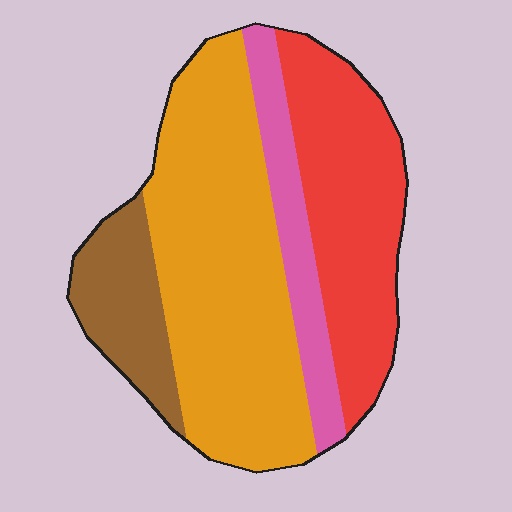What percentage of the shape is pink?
Pink takes up less than a quarter of the shape.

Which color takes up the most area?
Orange, at roughly 45%.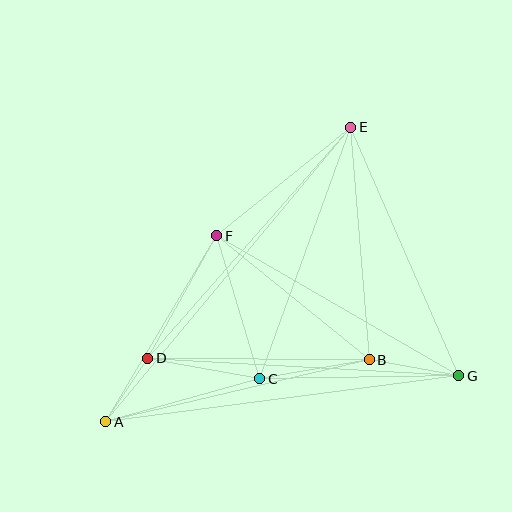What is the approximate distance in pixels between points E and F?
The distance between E and F is approximately 172 pixels.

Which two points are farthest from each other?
Points A and E are farthest from each other.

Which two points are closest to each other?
Points A and D are closest to each other.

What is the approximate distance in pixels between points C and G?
The distance between C and G is approximately 199 pixels.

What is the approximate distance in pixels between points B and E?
The distance between B and E is approximately 234 pixels.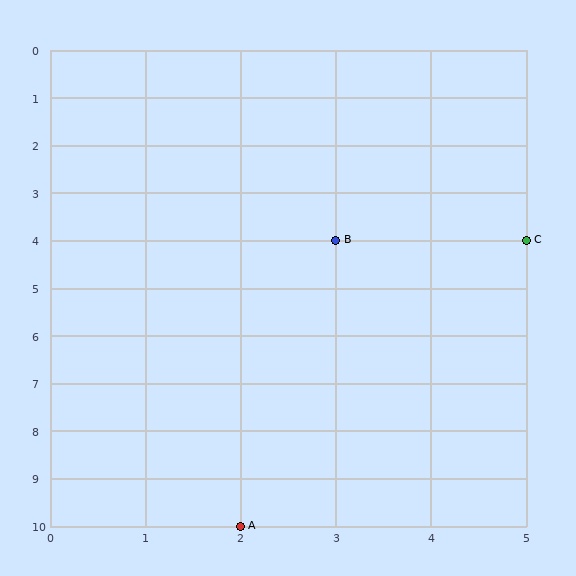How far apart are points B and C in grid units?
Points B and C are 2 columns apart.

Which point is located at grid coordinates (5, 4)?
Point C is at (5, 4).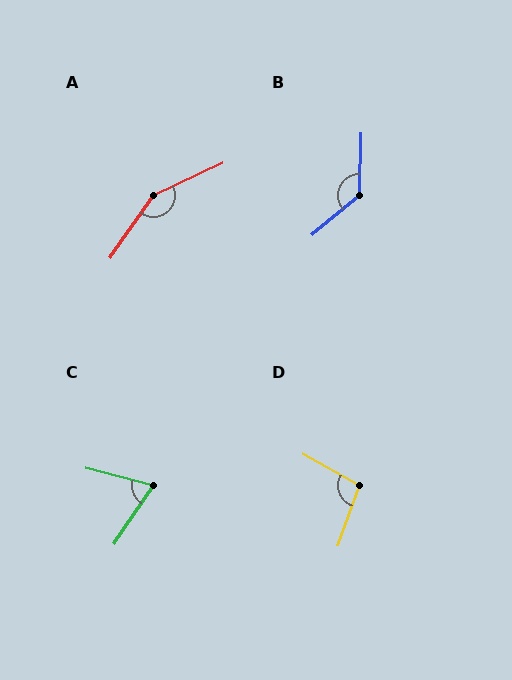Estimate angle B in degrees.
Approximately 131 degrees.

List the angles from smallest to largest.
C (71°), D (100°), B (131°), A (150°).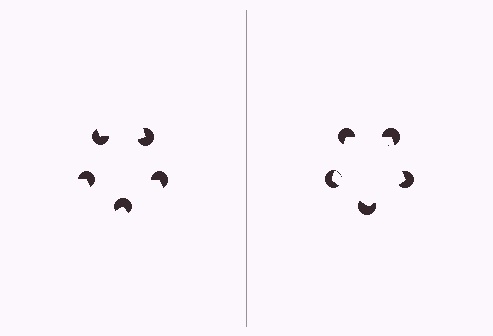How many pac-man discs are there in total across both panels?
10 — 5 on each side.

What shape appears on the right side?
An illusory pentagon.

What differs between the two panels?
The pac-man discs are positioned identically on both sides; only the wedge orientations differ. On the right they align to a pentagon; on the left they are misaligned.